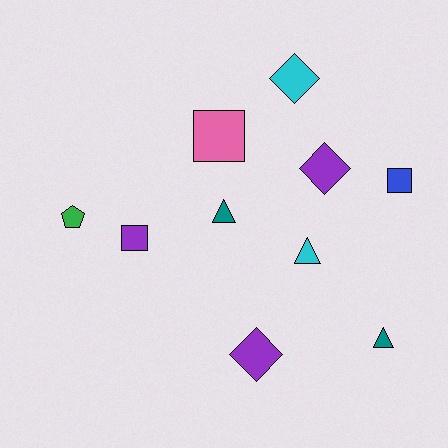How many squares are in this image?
There are 3 squares.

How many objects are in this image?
There are 10 objects.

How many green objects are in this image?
There is 1 green object.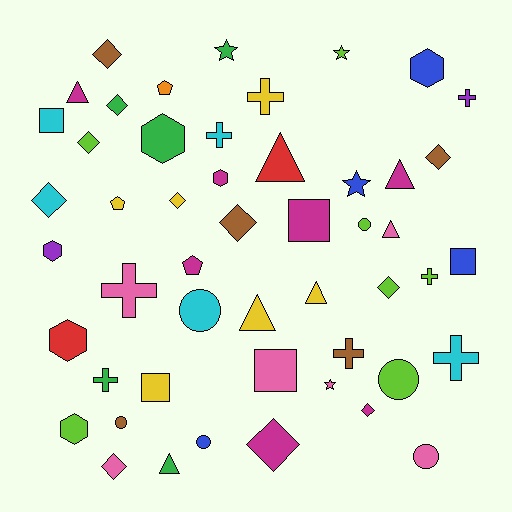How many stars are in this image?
There are 4 stars.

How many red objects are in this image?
There are 2 red objects.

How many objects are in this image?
There are 50 objects.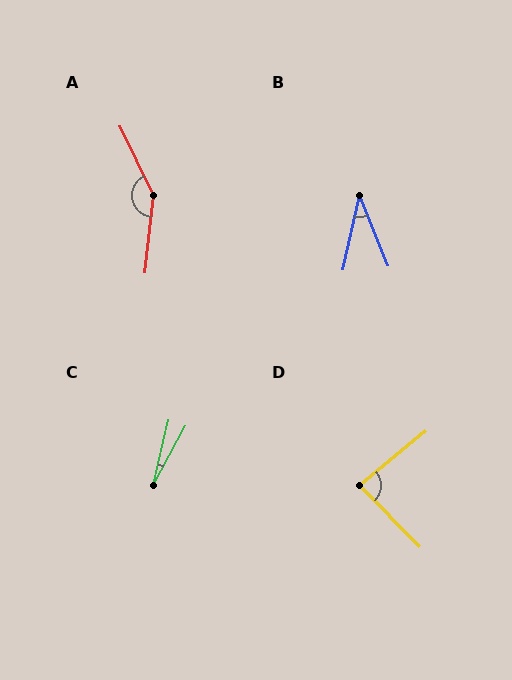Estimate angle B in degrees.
Approximately 35 degrees.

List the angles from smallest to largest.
C (15°), B (35°), D (85°), A (148°).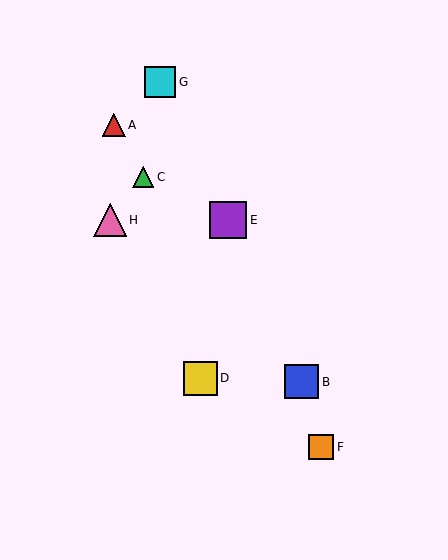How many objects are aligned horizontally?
2 objects (E, H) are aligned horizontally.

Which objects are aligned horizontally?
Objects E, H are aligned horizontally.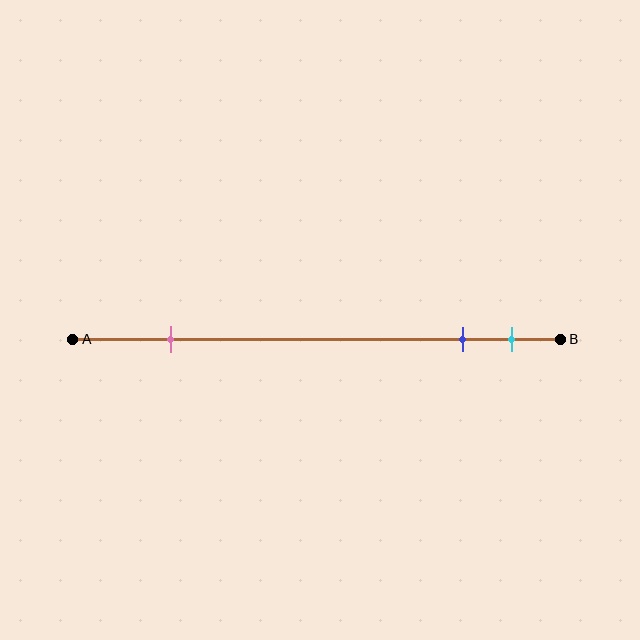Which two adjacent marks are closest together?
The blue and cyan marks are the closest adjacent pair.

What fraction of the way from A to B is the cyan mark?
The cyan mark is approximately 90% (0.9) of the way from A to B.